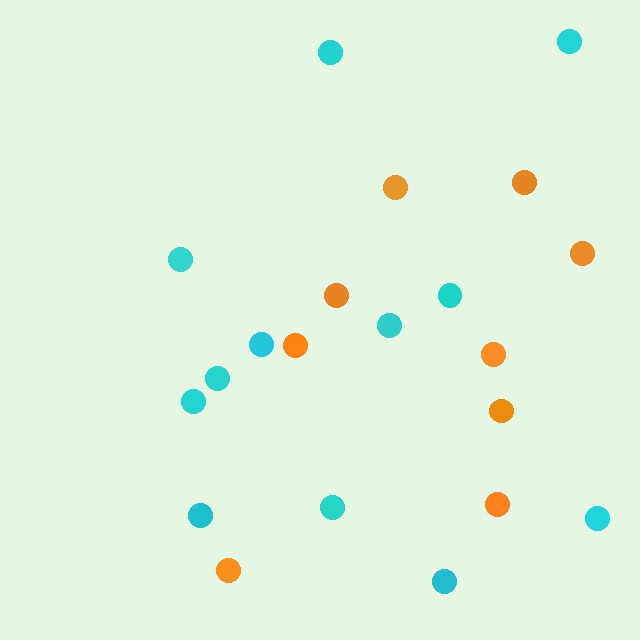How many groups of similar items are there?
There are 2 groups: one group of cyan circles (12) and one group of orange circles (9).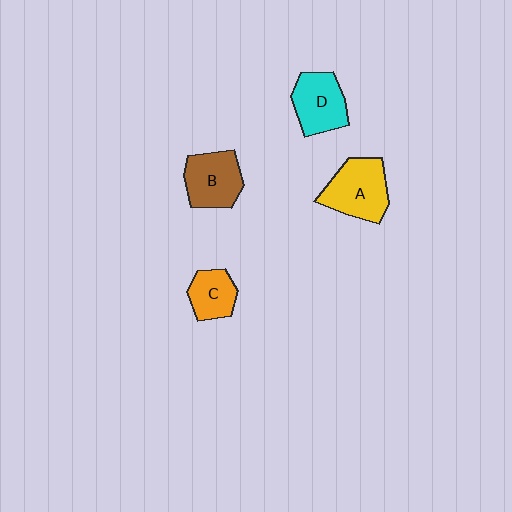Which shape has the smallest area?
Shape C (orange).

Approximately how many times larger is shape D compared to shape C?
Approximately 1.4 times.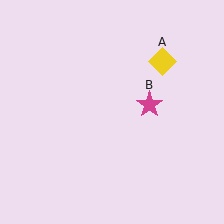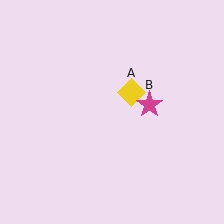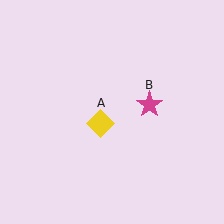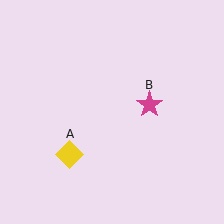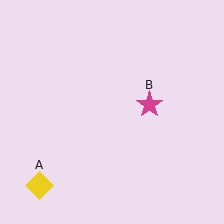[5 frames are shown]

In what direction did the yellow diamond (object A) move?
The yellow diamond (object A) moved down and to the left.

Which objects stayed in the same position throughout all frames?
Magenta star (object B) remained stationary.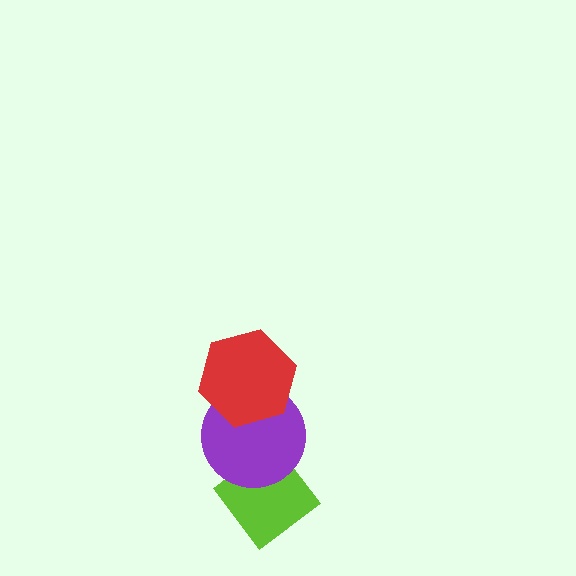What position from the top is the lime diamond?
The lime diamond is 3rd from the top.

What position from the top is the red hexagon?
The red hexagon is 1st from the top.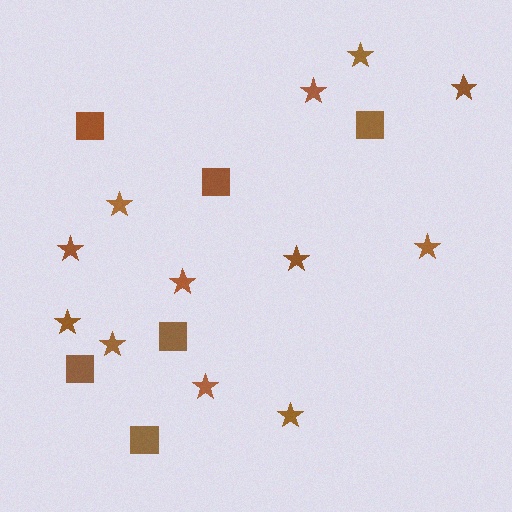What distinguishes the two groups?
There are 2 groups: one group of stars (12) and one group of squares (6).